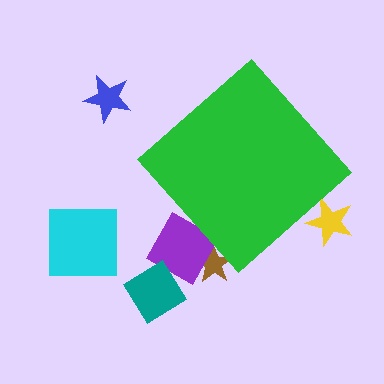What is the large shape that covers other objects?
A green diamond.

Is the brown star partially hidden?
Yes, the brown star is partially hidden behind the green diamond.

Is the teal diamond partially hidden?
No, the teal diamond is fully visible.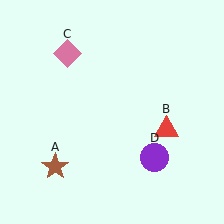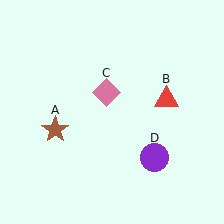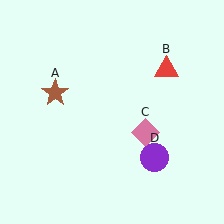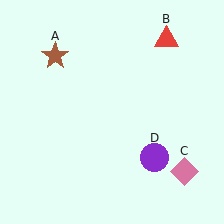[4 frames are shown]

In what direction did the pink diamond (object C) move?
The pink diamond (object C) moved down and to the right.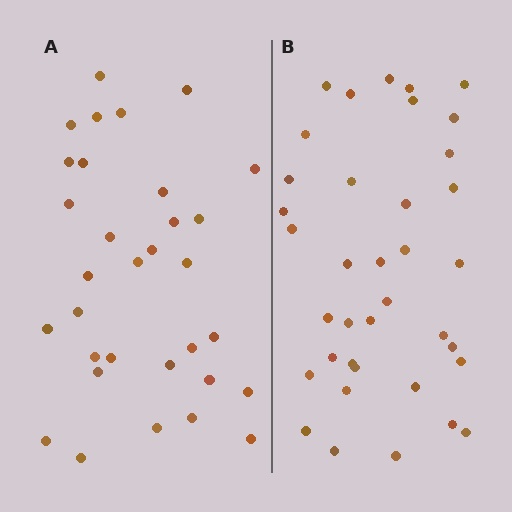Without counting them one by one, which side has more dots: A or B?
Region B (the right region) has more dots.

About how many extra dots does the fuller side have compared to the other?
Region B has about 5 more dots than region A.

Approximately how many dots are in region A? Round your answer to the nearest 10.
About 30 dots. (The exact count is 32, which rounds to 30.)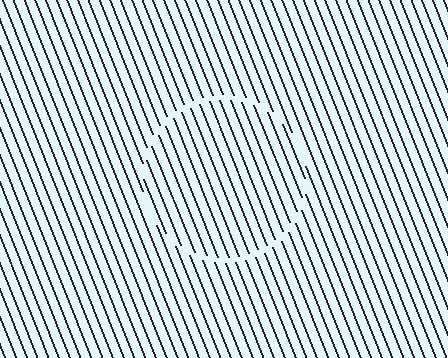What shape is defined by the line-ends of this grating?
An illusory circle. The interior of the shape contains the same grating, shifted by half a period — the contour is defined by the phase discontinuity where line-ends from the inner and outer gratings abut.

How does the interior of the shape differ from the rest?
The interior of the shape contains the same grating, shifted by half a period — the contour is defined by the phase discontinuity where line-ends from the inner and outer gratings abut.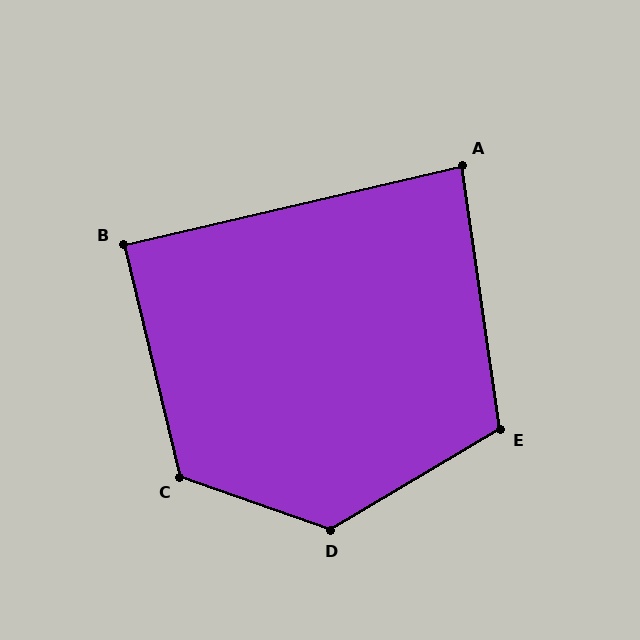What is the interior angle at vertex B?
Approximately 90 degrees (approximately right).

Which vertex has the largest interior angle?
D, at approximately 130 degrees.